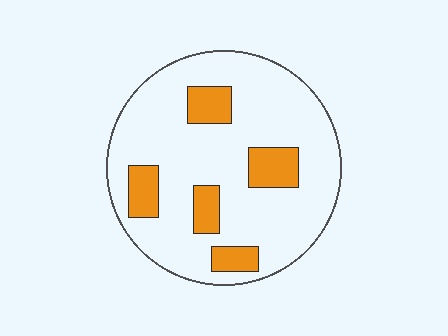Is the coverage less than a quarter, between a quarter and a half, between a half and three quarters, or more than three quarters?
Less than a quarter.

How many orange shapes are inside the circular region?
5.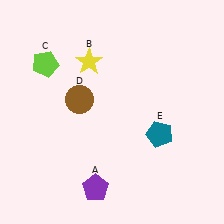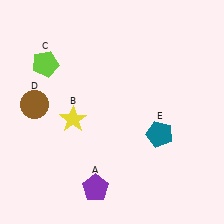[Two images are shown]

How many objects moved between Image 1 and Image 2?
2 objects moved between the two images.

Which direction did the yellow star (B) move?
The yellow star (B) moved down.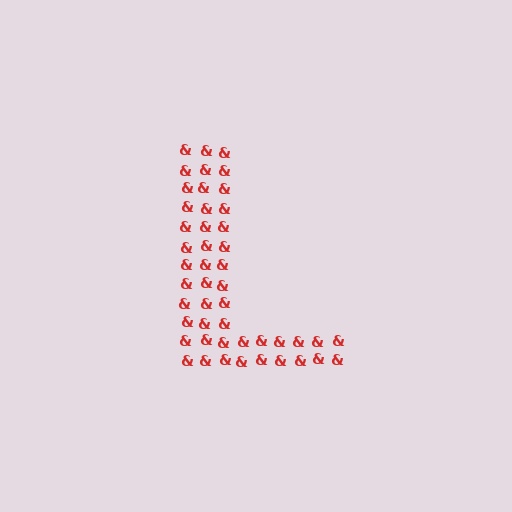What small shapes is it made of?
It is made of small ampersands.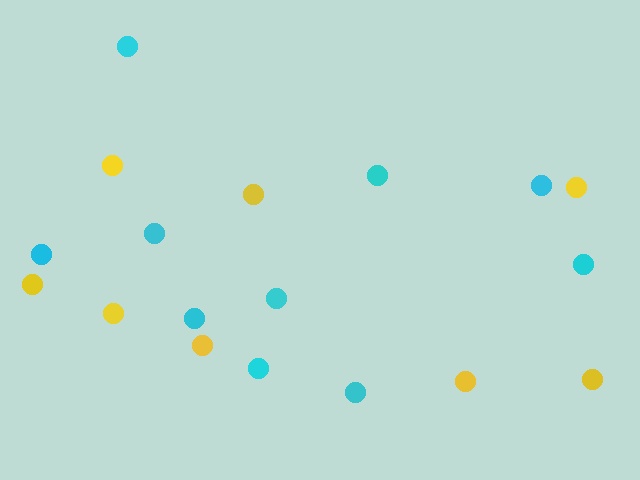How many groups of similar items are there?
There are 2 groups: one group of yellow circles (8) and one group of cyan circles (10).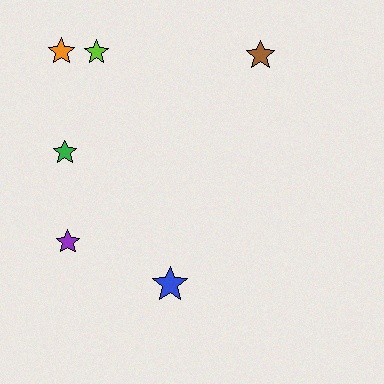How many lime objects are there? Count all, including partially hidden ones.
There is 1 lime object.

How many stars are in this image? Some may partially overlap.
There are 6 stars.